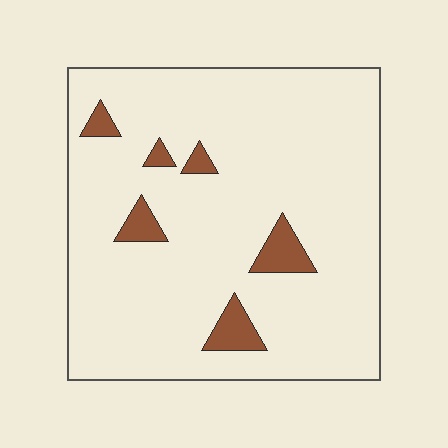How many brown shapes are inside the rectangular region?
6.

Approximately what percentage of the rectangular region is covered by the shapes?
Approximately 10%.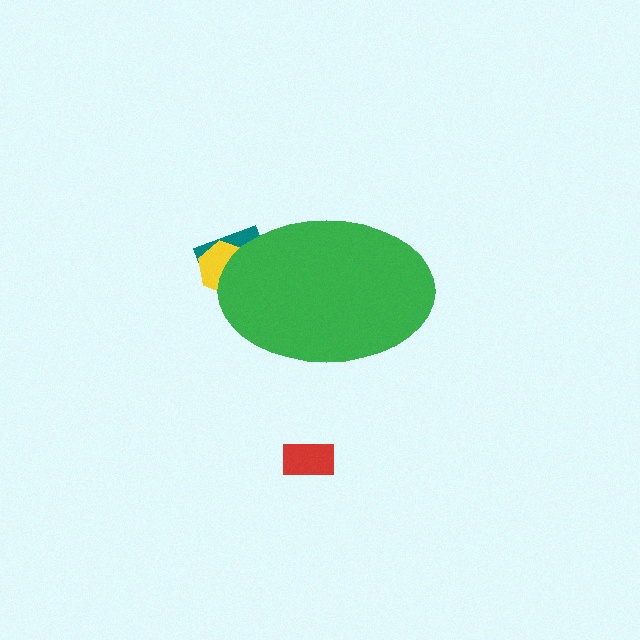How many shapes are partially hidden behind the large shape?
2 shapes are partially hidden.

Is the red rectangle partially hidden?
No, the red rectangle is fully visible.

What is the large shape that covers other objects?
A green ellipse.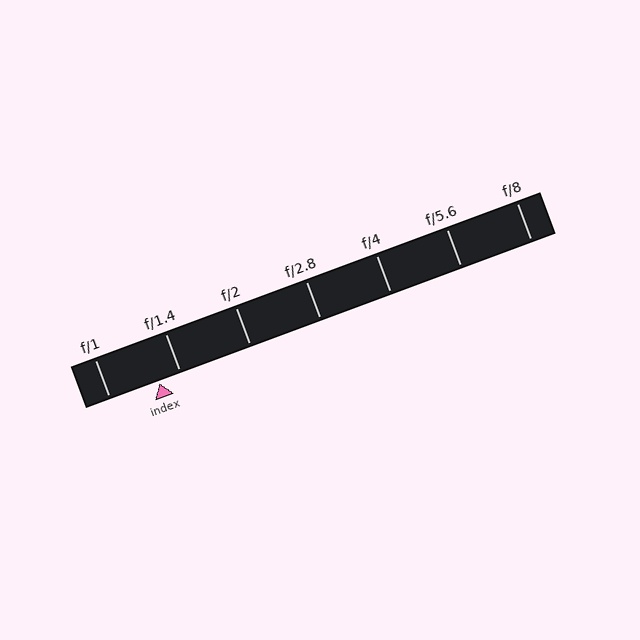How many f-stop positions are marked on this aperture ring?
There are 7 f-stop positions marked.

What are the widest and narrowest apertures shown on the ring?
The widest aperture shown is f/1 and the narrowest is f/8.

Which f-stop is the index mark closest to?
The index mark is closest to f/1.4.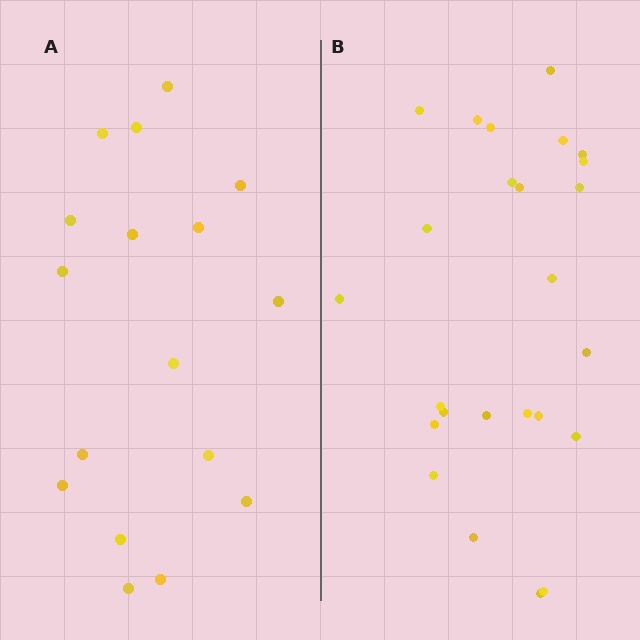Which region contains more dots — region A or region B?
Region B (the right region) has more dots.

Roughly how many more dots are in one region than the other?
Region B has roughly 8 or so more dots than region A.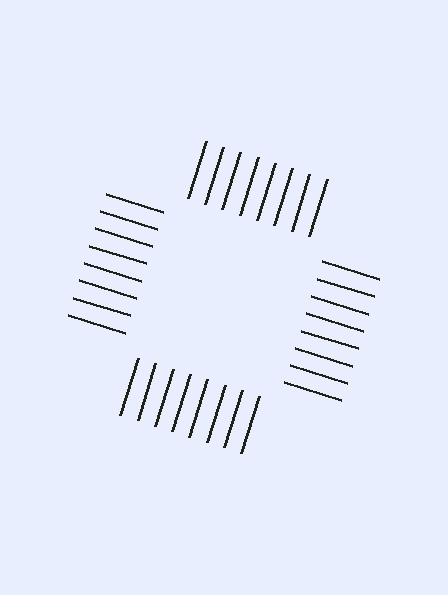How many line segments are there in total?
32 — 8 along each of the 4 edges.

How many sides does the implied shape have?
4 sides — the line-ends trace a square.